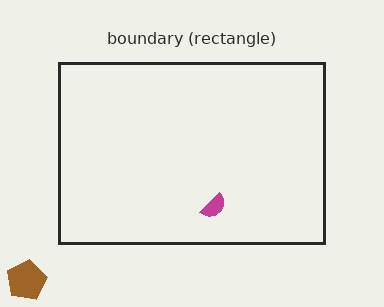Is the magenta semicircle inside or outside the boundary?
Inside.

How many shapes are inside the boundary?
1 inside, 1 outside.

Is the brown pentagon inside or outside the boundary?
Outside.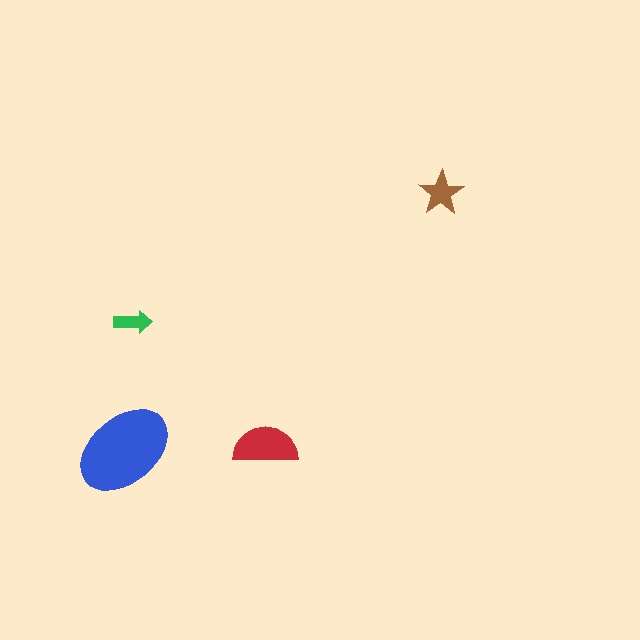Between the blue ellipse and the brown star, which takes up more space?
The blue ellipse.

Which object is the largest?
The blue ellipse.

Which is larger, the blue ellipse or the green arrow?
The blue ellipse.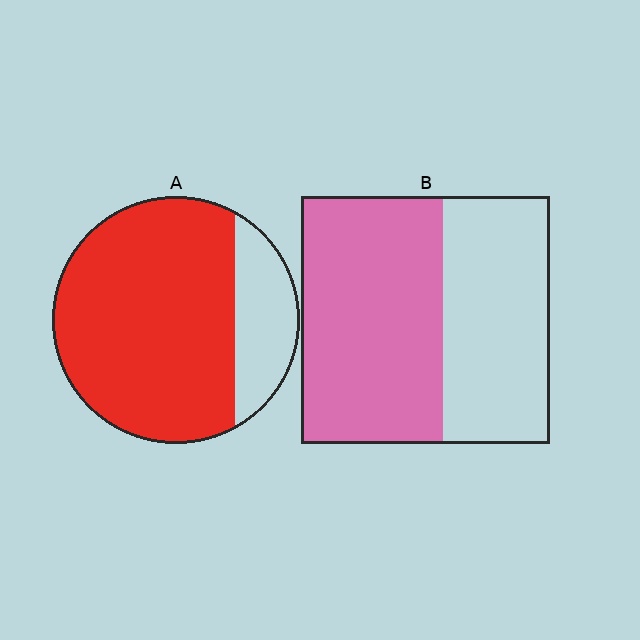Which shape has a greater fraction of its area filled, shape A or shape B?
Shape A.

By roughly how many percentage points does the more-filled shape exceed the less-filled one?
By roughly 20 percentage points (A over B).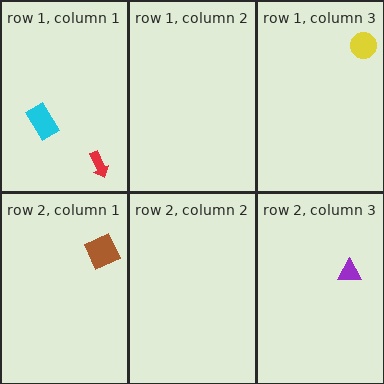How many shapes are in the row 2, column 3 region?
1.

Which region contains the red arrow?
The row 1, column 1 region.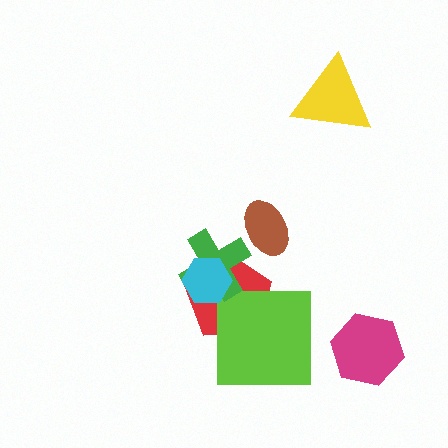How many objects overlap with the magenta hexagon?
0 objects overlap with the magenta hexagon.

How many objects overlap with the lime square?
1 object overlaps with the lime square.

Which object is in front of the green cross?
The cyan hexagon is in front of the green cross.